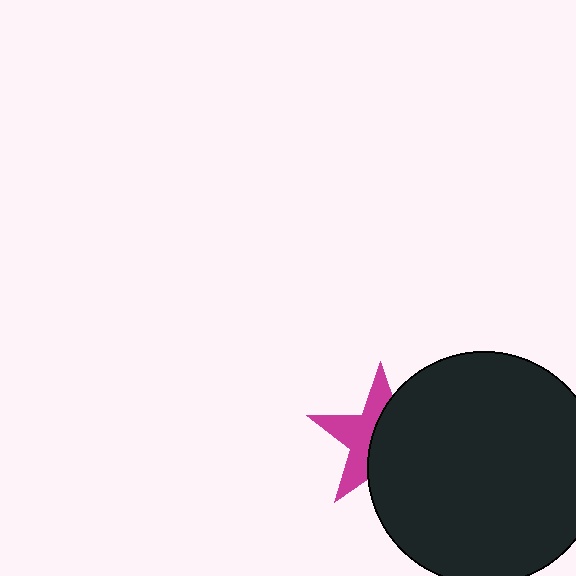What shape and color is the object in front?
The object in front is a black circle.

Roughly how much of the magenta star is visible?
About half of it is visible (roughly 47%).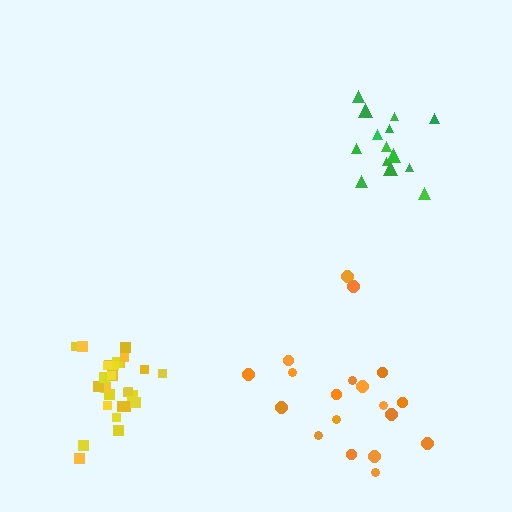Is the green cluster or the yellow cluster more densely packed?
Yellow.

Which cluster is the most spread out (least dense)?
Orange.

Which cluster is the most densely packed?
Yellow.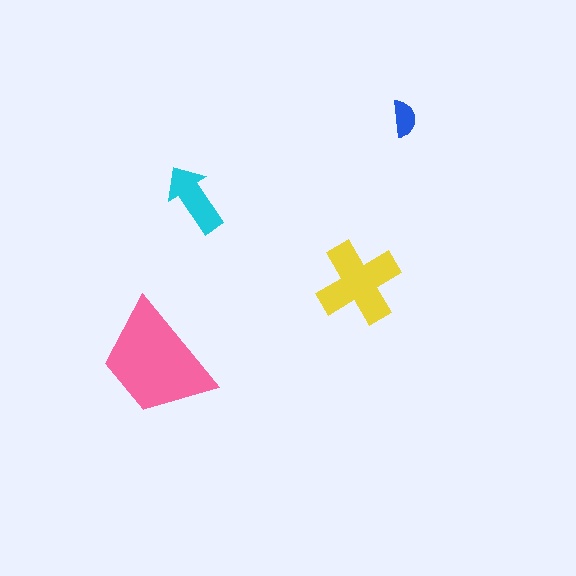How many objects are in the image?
There are 4 objects in the image.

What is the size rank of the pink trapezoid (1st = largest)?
1st.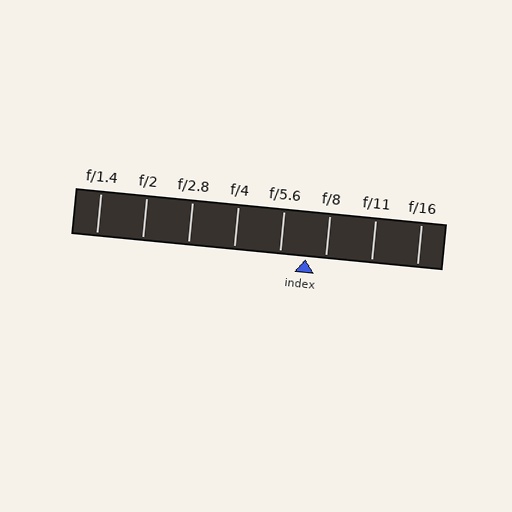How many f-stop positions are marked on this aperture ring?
There are 8 f-stop positions marked.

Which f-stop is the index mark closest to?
The index mark is closest to f/8.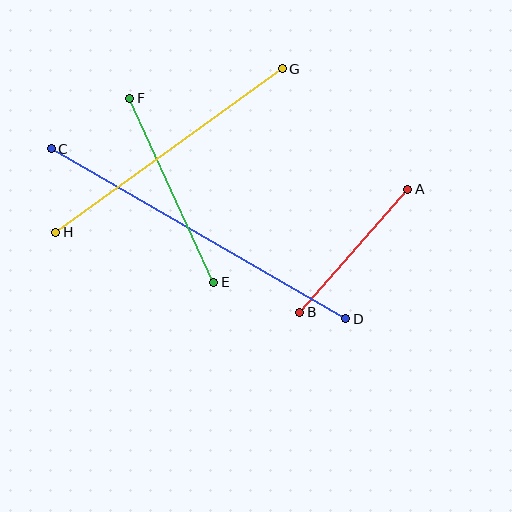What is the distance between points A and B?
The distance is approximately 164 pixels.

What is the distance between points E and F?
The distance is approximately 202 pixels.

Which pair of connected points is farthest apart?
Points C and D are farthest apart.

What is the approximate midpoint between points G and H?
The midpoint is at approximately (169, 150) pixels.